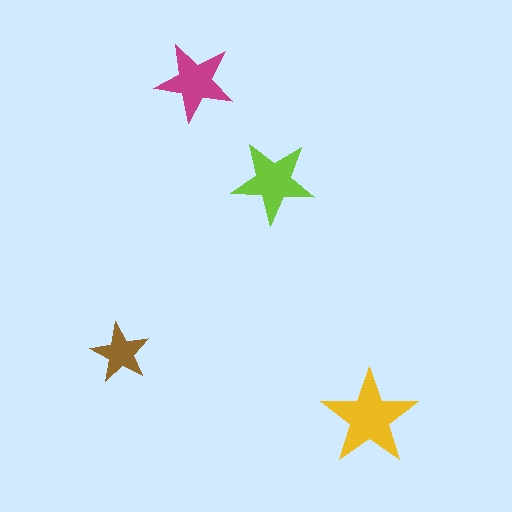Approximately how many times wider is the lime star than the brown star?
About 1.5 times wider.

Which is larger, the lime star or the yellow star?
The yellow one.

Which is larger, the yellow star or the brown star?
The yellow one.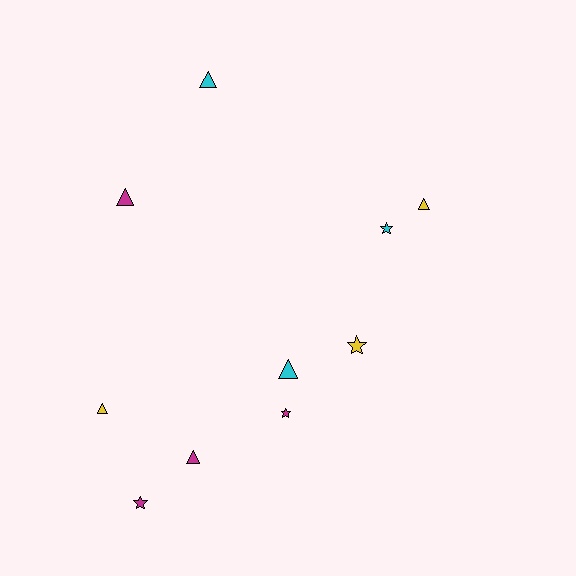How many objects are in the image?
There are 10 objects.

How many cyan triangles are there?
There are 2 cyan triangles.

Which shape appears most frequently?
Triangle, with 6 objects.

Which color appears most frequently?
Magenta, with 4 objects.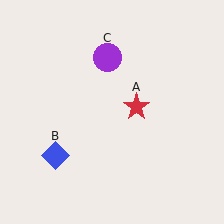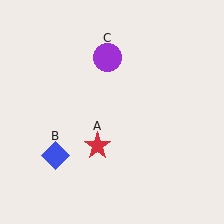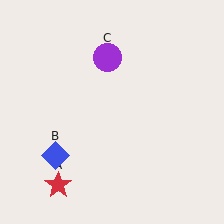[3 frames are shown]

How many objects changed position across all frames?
1 object changed position: red star (object A).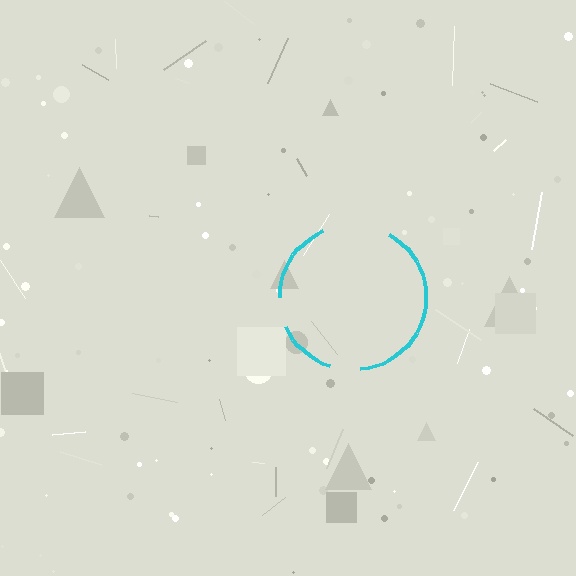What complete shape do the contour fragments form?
The contour fragments form a circle.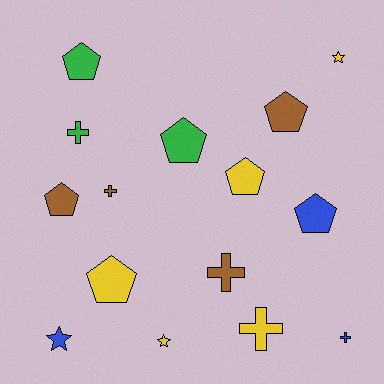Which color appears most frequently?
Yellow, with 5 objects.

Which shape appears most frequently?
Pentagon, with 7 objects.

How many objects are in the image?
There are 15 objects.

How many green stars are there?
There are no green stars.